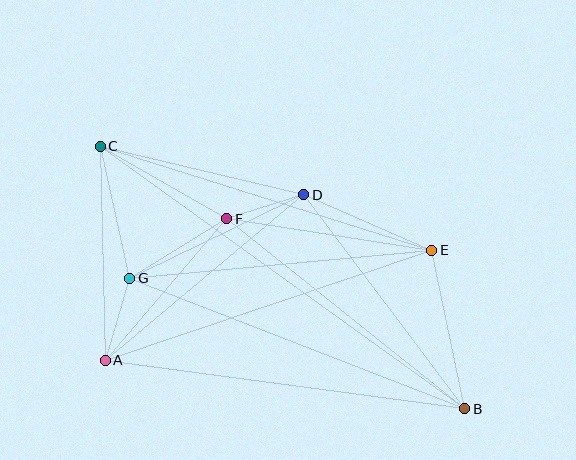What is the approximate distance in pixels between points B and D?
The distance between B and D is approximately 268 pixels.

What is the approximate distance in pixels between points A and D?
The distance between A and D is approximately 258 pixels.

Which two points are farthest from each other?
Points B and C are farthest from each other.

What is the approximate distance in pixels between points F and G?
The distance between F and G is approximately 114 pixels.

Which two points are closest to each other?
Points D and F are closest to each other.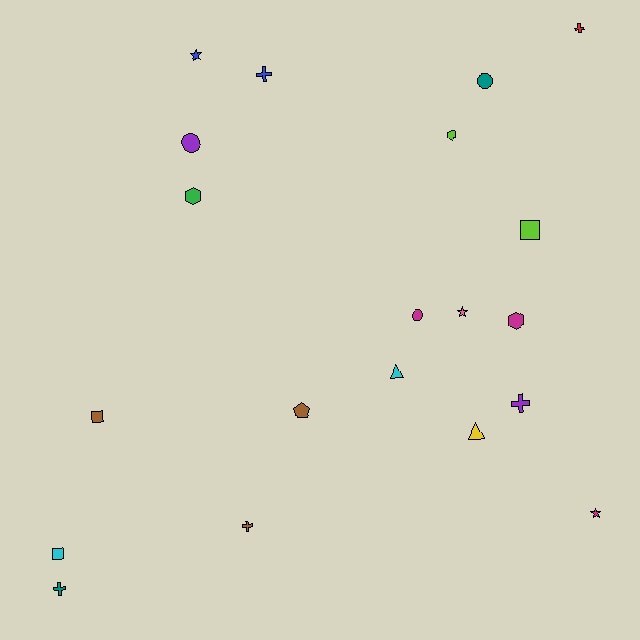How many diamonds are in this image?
There are no diamonds.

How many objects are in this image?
There are 20 objects.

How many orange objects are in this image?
There are no orange objects.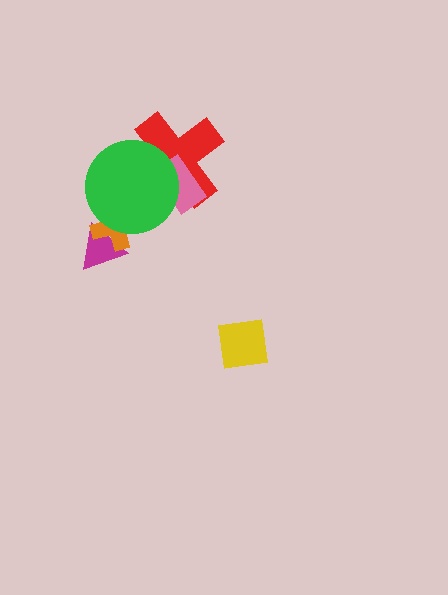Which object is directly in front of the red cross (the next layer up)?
The pink rectangle is directly in front of the red cross.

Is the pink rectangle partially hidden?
Yes, it is partially covered by another shape.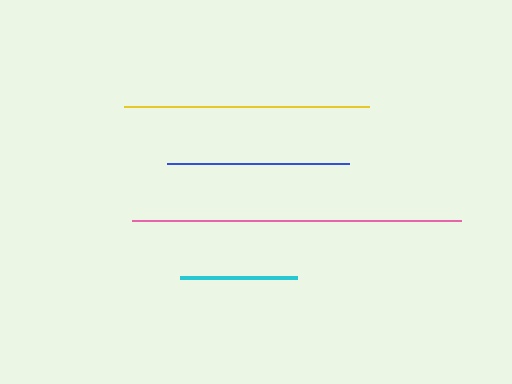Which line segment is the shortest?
The cyan line is the shortest at approximately 118 pixels.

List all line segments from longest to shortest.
From longest to shortest: pink, yellow, blue, cyan.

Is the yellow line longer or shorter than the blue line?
The yellow line is longer than the blue line.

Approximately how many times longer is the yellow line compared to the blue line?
The yellow line is approximately 1.4 times the length of the blue line.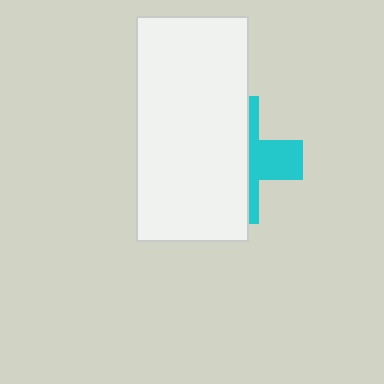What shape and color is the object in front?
The object in front is a white rectangle.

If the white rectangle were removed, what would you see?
You would see the complete cyan cross.